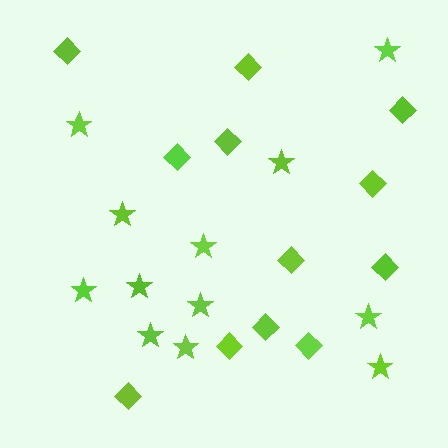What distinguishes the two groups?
There are 2 groups: one group of diamonds (12) and one group of stars (12).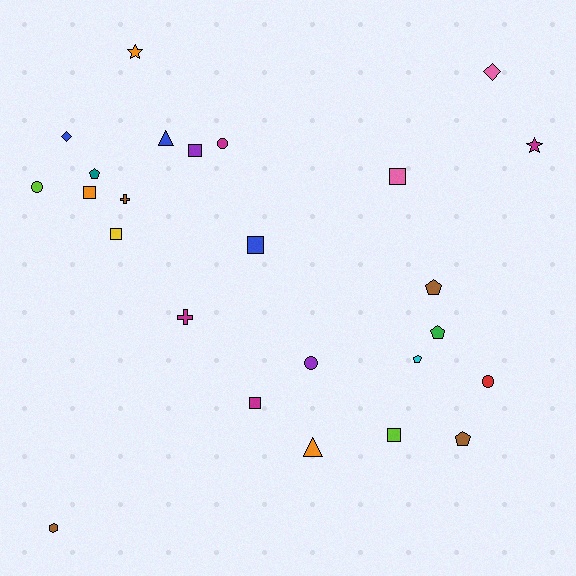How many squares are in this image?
There are 7 squares.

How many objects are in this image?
There are 25 objects.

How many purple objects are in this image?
There are 2 purple objects.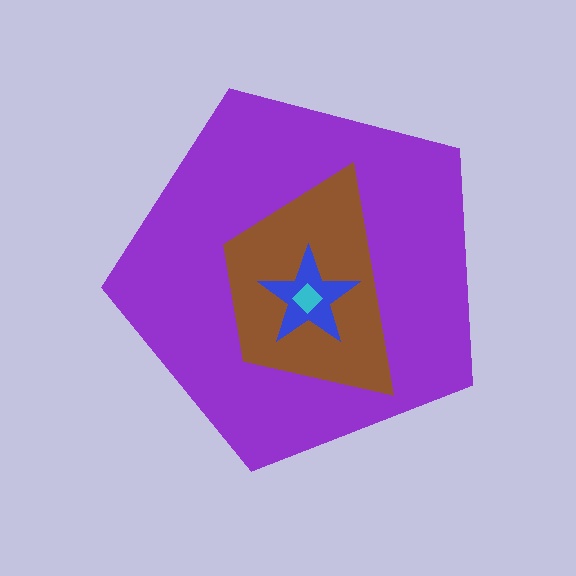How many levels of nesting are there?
4.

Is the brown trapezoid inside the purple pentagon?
Yes.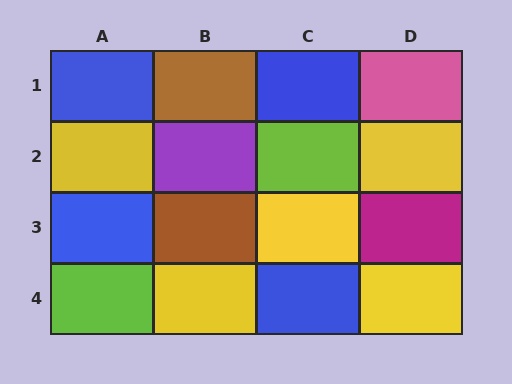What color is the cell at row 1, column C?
Blue.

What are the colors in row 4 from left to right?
Lime, yellow, blue, yellow.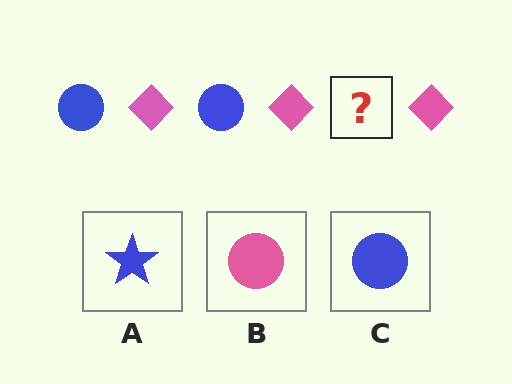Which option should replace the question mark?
Option C.